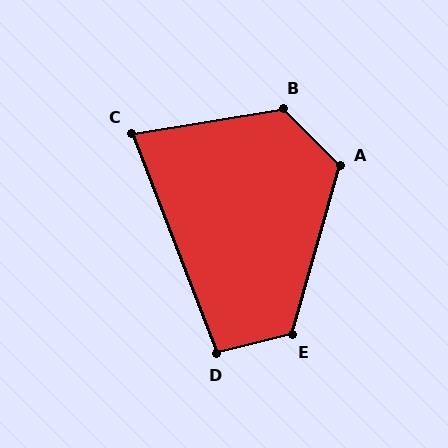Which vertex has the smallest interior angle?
C, at approximately 78 degrees.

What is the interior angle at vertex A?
Approximately 119 degrees (obtuse).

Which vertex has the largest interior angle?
B, at approximately 125 degrees.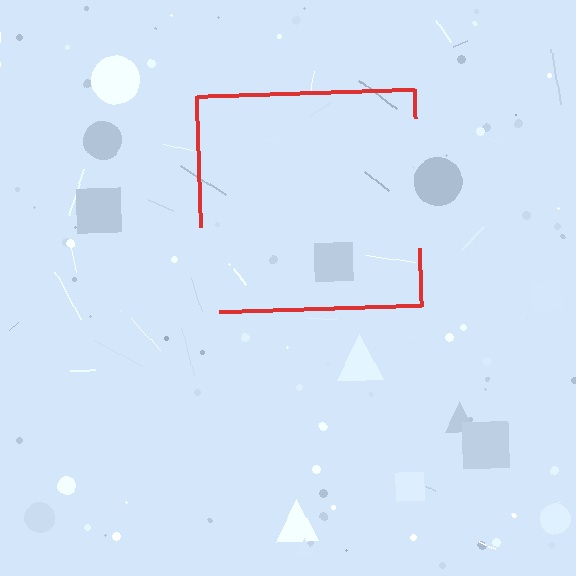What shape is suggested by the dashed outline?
The dashed outline suggests a square.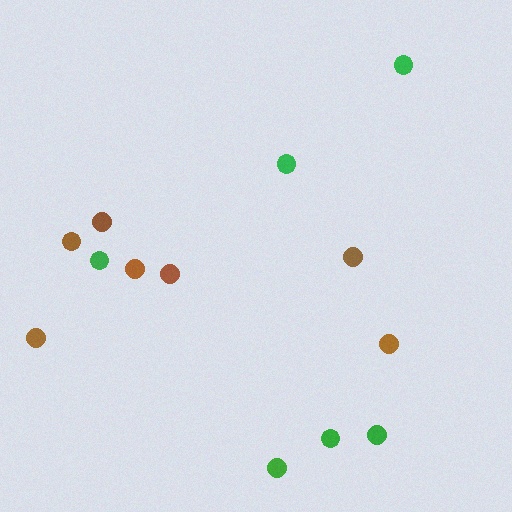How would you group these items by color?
There are 2 groups: one group of brown circles (7) and one group of green circles (6).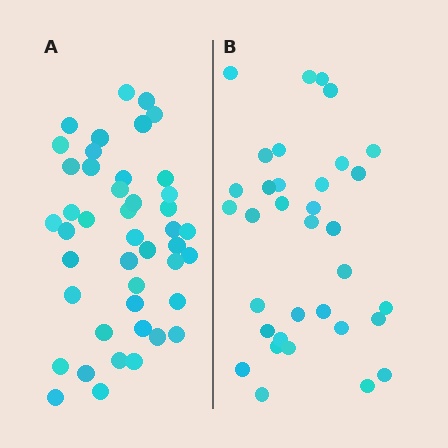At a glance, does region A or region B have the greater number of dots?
Region A (the left region) has more dots.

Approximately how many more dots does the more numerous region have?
Region A has roughly 10 or so more dots than region B.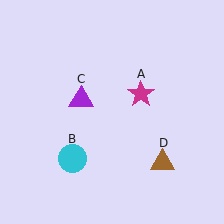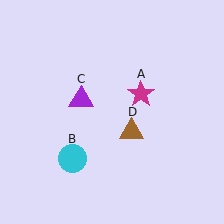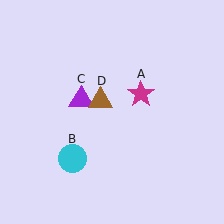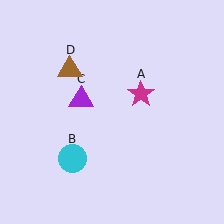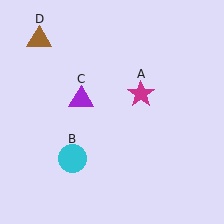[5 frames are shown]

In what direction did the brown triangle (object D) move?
The brown triangle (object D) moved up and to the left.